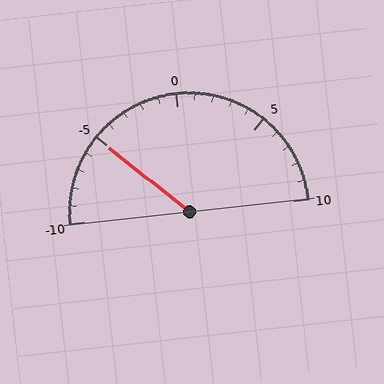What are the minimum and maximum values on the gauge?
The gauge ranges from -10 to 10.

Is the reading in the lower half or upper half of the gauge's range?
The reading is in the lower half of the range (-10 to 10).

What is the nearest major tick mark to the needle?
The nearest major tick mark is -5.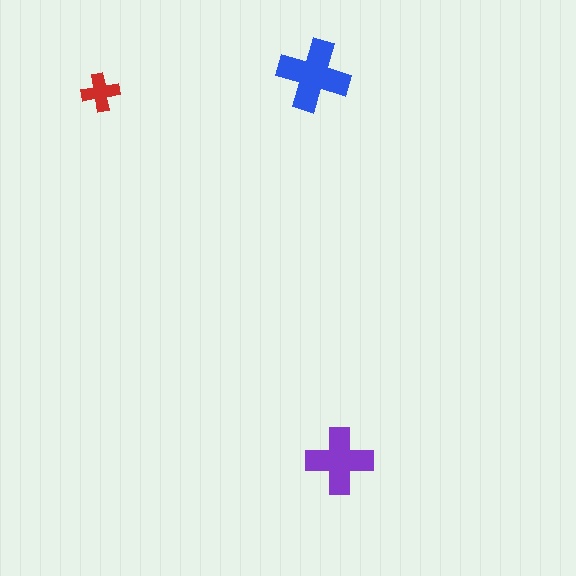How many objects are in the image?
There are 3 objects in the image.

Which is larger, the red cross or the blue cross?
The blue one.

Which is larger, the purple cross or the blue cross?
The blue one.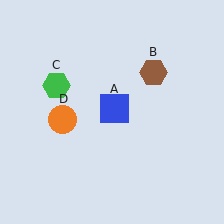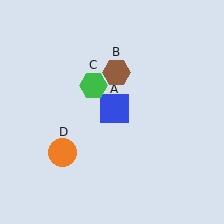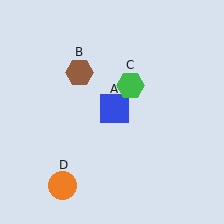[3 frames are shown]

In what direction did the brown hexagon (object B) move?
The brown hexagon (object B) moved left.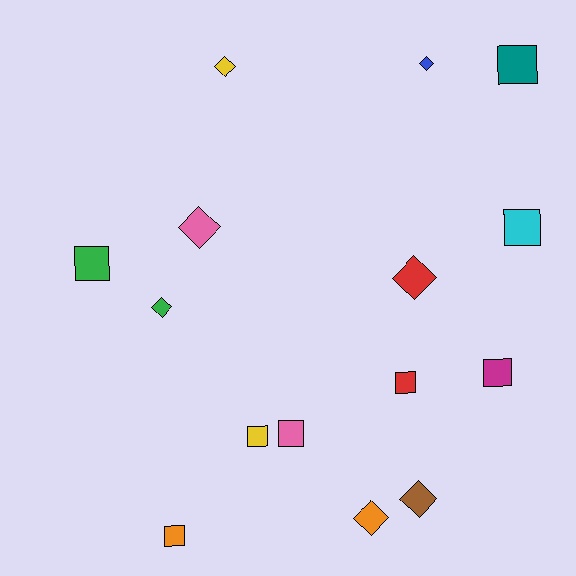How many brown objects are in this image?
There is 1 brown object.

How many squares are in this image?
There are 8 squares.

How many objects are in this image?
There are 15 objects.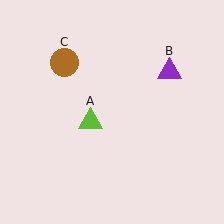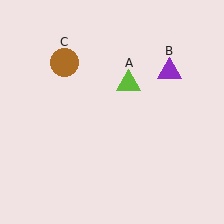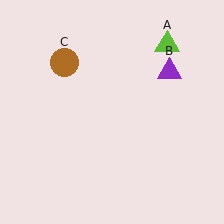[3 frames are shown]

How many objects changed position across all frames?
1 object changed position: lime triangle (object A).